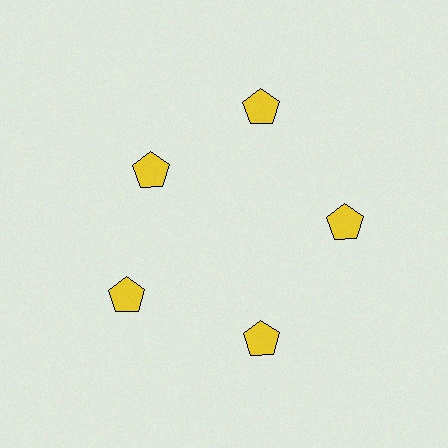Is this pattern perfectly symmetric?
No. The 5 yellow pentagons are arranged in a ring, but one element near the 10 o'clock position is pulled inward toward the center, breaking the 5-fold rotational symmetry.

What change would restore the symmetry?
The symmetry would be restored by moving it outward, back onto the ring so that all 5 pentagons sit at equal angles and equal distance from the center.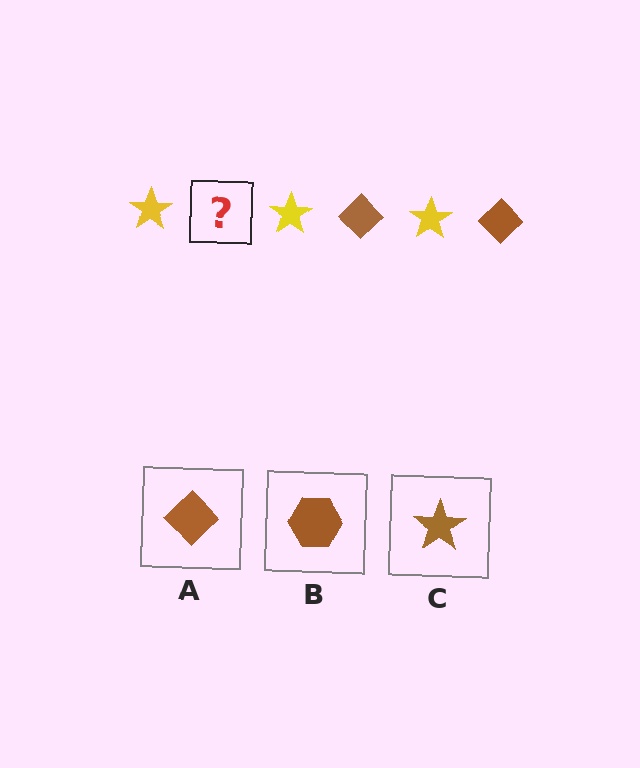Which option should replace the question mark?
Option A.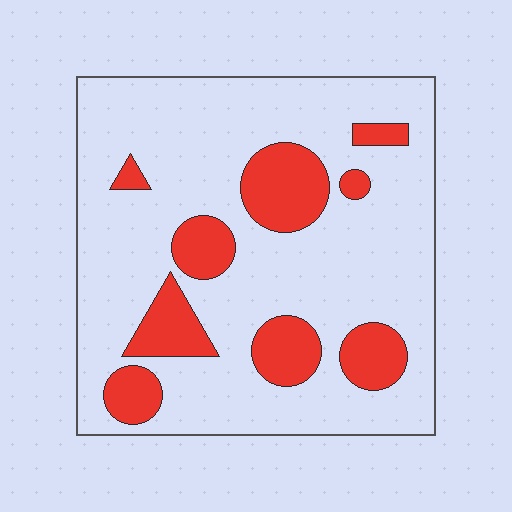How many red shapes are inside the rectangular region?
9.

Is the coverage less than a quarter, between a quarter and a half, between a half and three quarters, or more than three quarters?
Less than a quarter.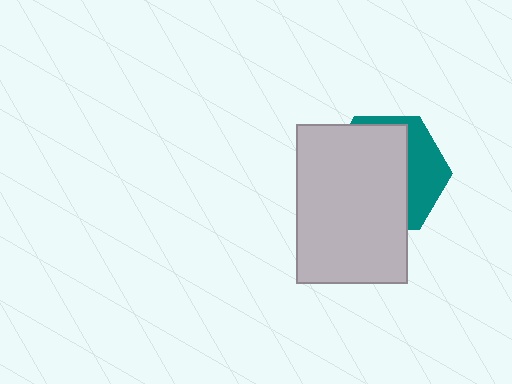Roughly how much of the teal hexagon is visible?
A small part of it is visible (roughly 33%).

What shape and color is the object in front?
The object in front is a light gray rectangle.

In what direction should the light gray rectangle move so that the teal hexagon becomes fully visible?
The light gray rectangle should move left. That is the shortest direction to clear the overlap and leave the teal hexagon fully visible.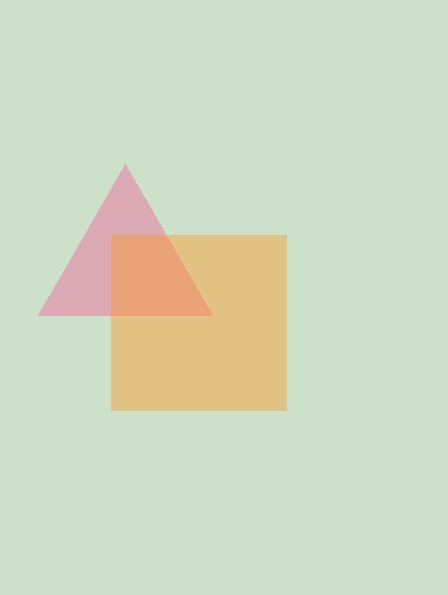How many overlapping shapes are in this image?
There are 2 overlapping shapes in the image.